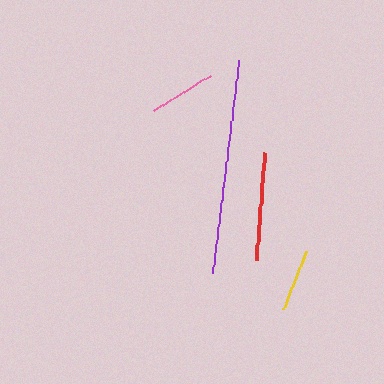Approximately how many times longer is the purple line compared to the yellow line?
The purple line is approximately 3.4 times the length of the yellow line.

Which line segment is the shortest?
The yellow line is the shortest at approximately 63 pixels.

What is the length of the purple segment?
The purple segment is approximately 215 pixels long.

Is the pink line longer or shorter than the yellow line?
The pink line is longer than the yellow line.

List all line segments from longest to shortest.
From longest to shortest: purple, red, pink, yellow.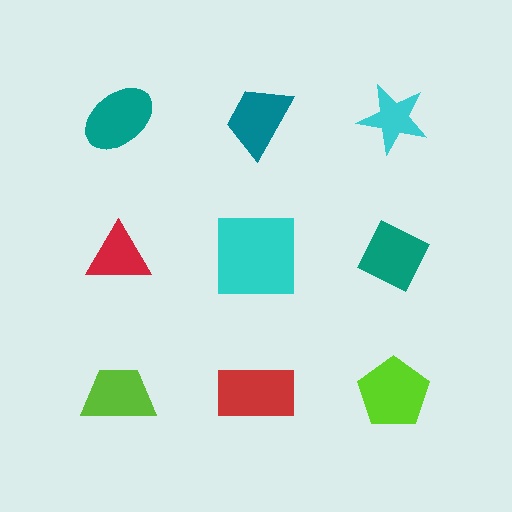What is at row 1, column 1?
A teal ellipse.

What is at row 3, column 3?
A lime pentagon.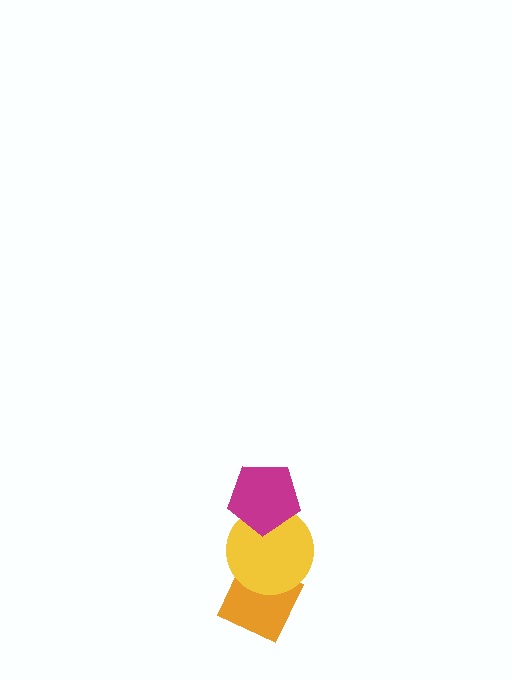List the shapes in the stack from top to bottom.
From top to bottom: the magenta pentagon, the yellow circle, the orange diamond.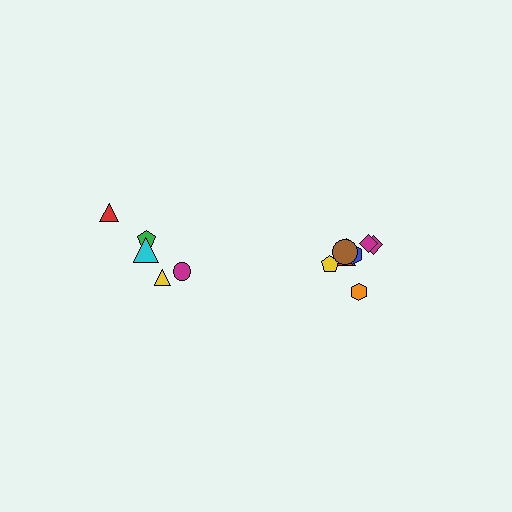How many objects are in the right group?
There are 8 objects.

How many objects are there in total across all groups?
There are 13 objects.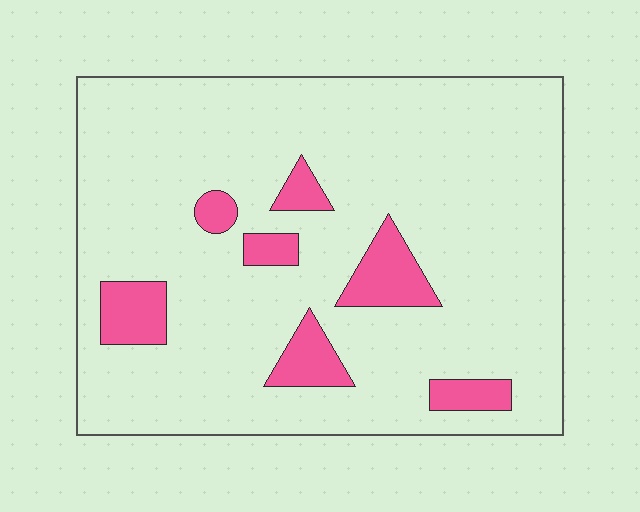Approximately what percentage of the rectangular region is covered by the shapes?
Approximately 10%.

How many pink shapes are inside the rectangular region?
7.